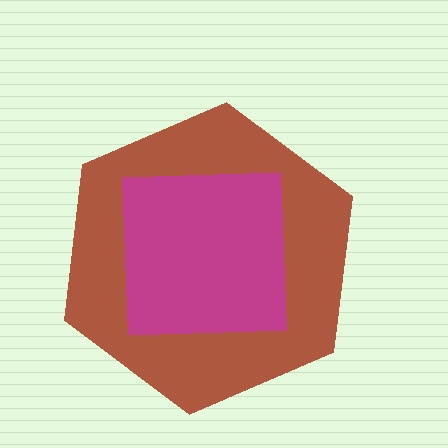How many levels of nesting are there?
2.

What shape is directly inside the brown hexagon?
The magenta square.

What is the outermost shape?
The brown hexagon.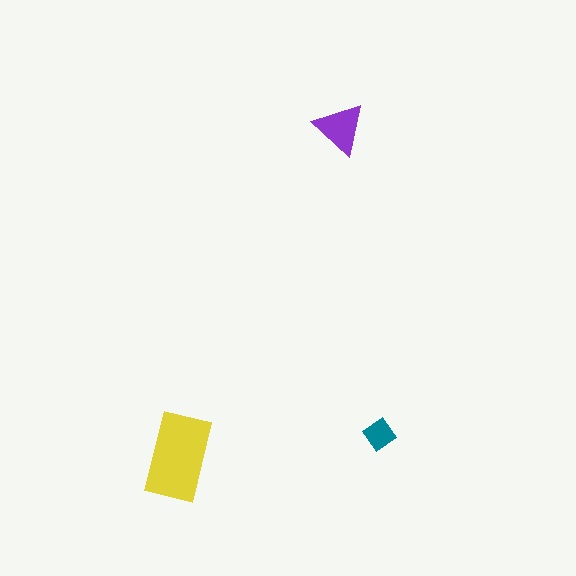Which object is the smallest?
The teal diamond.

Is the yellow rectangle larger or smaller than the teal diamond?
Larger.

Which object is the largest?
The yellow rectangle.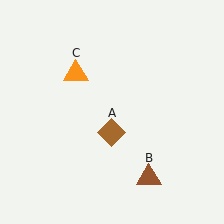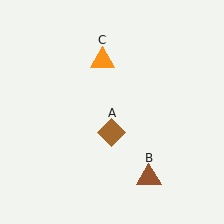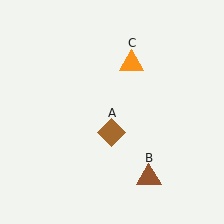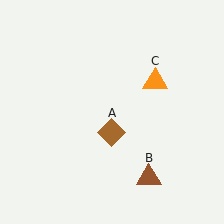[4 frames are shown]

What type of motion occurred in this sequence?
The orange triangle (object C) rotated clockwise around the center of the scene.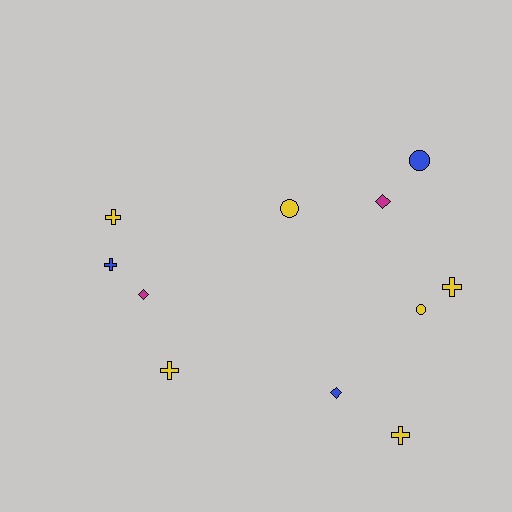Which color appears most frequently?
Yellow, with 6 objects.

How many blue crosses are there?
There is 1 blue cross.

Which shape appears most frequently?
Cross, with 5 objects.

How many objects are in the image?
There are 11 objects.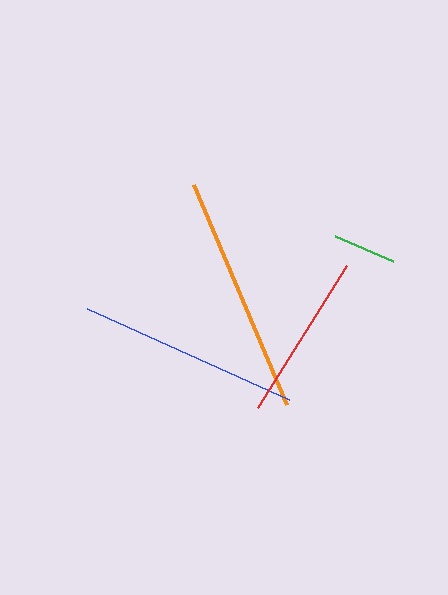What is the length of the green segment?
The green segment is approximately 64 pixels long.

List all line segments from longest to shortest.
From longest to shortest: orange, blue, red, green.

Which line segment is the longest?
The orange line is the longest at approximately 238 pixels.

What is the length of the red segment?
The red segment is approximately 167 pixels long.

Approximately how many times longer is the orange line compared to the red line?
The orange line is approximately 1.4 times the length of the red line.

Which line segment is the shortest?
The green line is the shortest at approximately 64 pixels.